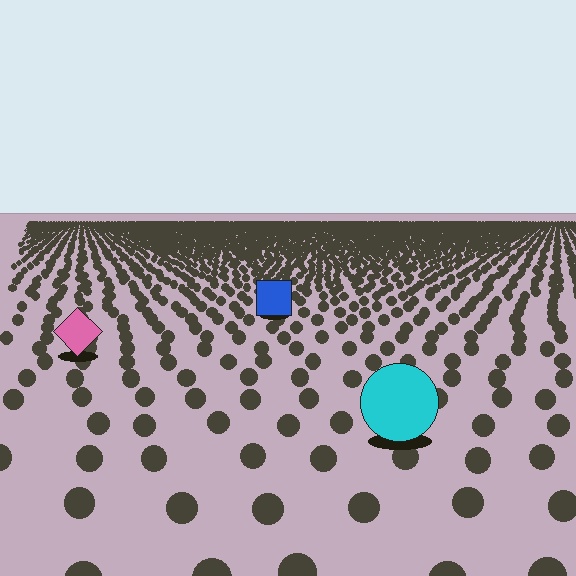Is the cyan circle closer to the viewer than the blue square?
Yes. The cyan circle is closer — you can tell from the texture gradient: the ground texture is coarser near it.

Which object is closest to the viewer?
The cyan circle is closest. The texture marks near it are larger and more spread out.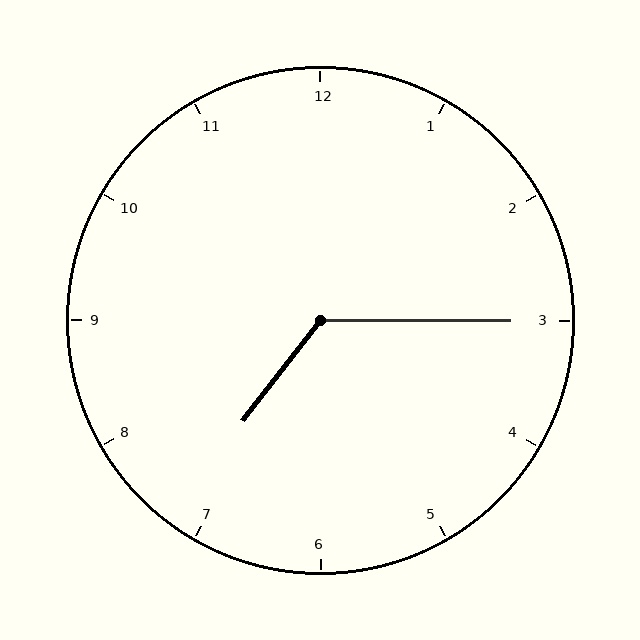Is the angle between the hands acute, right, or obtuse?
It is obtuse.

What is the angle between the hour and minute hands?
Approximately 128 degrees.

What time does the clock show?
7:15.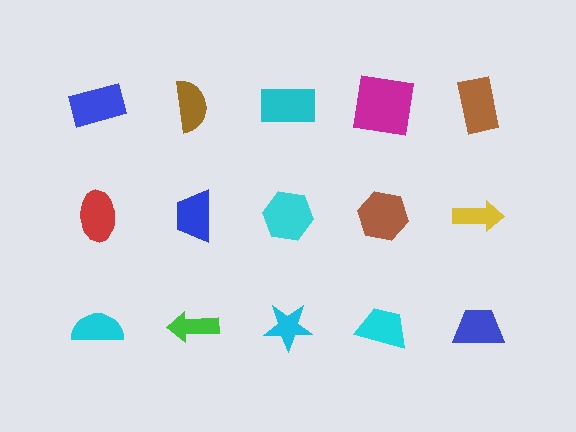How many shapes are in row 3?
5 shapes.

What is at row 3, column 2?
A green arrow.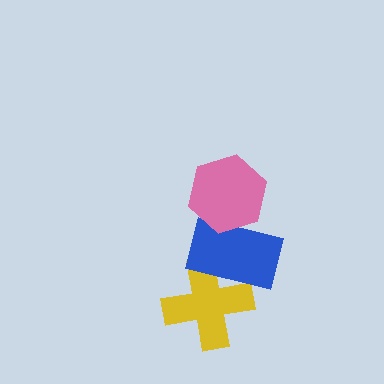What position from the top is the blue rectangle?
The blue rectangle is 2nd from the top.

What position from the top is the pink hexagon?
The pink hexagon is 1st from the top.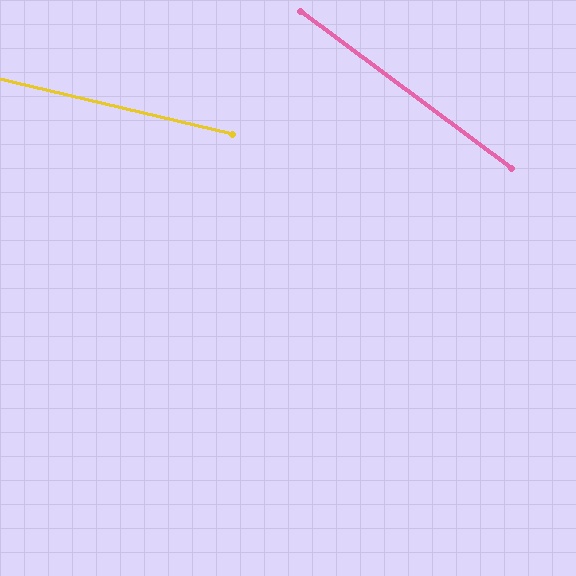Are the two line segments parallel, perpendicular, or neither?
Neither parallel nor perpendicular — they differ by about 23°.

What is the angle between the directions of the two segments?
Approximately 23 degrees.